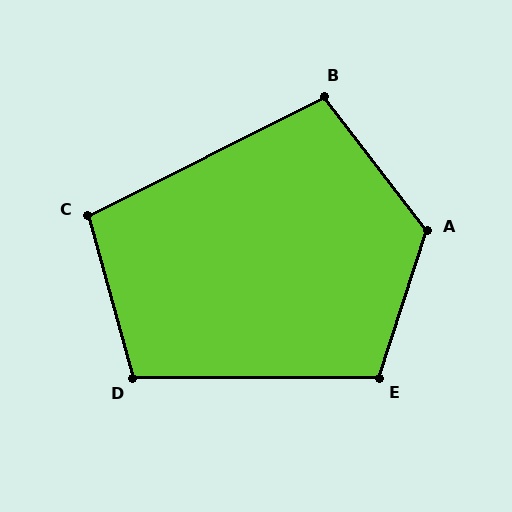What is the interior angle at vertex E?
Approximately 108 degrees (obtuse).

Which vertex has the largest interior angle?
A, at approximately 124 degrees.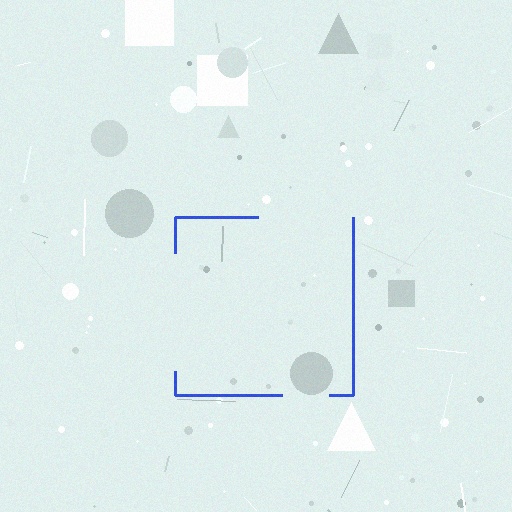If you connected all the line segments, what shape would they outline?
They would outline a square.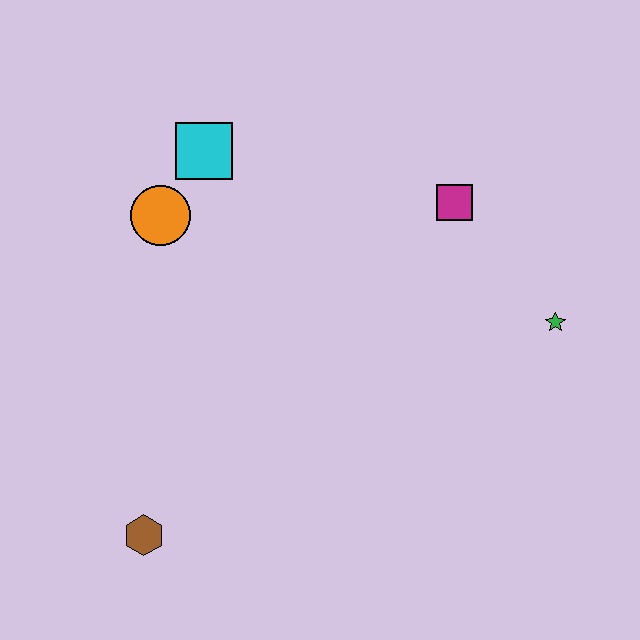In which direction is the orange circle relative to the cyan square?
The orange circle is below the cyan square.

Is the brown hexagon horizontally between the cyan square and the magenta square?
No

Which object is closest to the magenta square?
The green star is closest to the magenta square.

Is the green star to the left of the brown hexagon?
No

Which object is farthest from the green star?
The brown hexagon is farthest from the green star.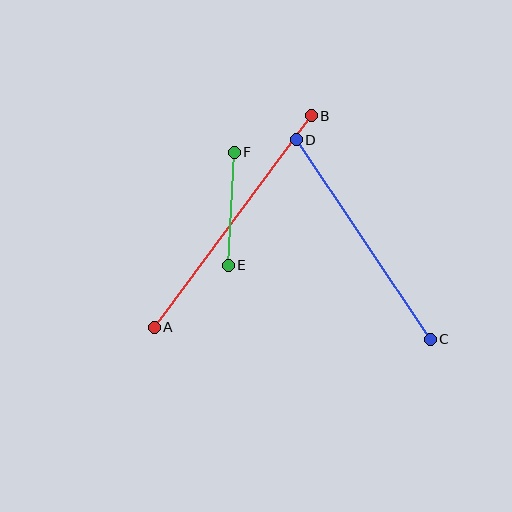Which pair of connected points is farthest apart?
Points A and B are farthest apart.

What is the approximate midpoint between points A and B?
The midpoint is at approximately (233, 222) pixels.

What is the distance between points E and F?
The distance is approximately 113 pixels.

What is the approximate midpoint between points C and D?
The midpoint is at approximately (363, 239) pixels.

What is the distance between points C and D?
The distance is approximately 240 pixels.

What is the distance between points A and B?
The distance is approximately 264 pixels.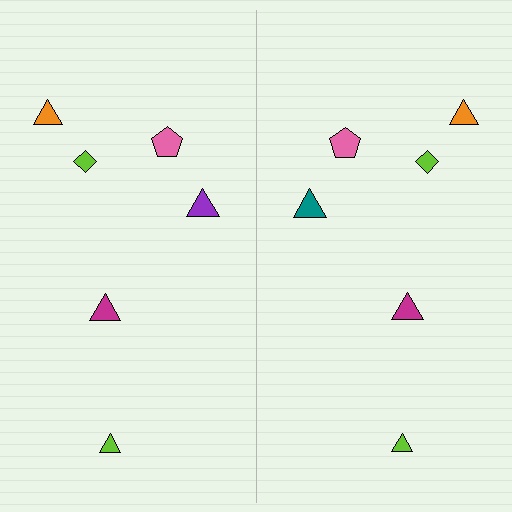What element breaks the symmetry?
The teal triangle on the right side breaks the symmetry — its mirror counterpart is purple.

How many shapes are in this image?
There are 12 shapes in this image.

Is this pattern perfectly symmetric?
No, the pattern is not perfectly symmetric. The teal triangle on the right side breaks the symmetry — its mirror counterpart is purple.